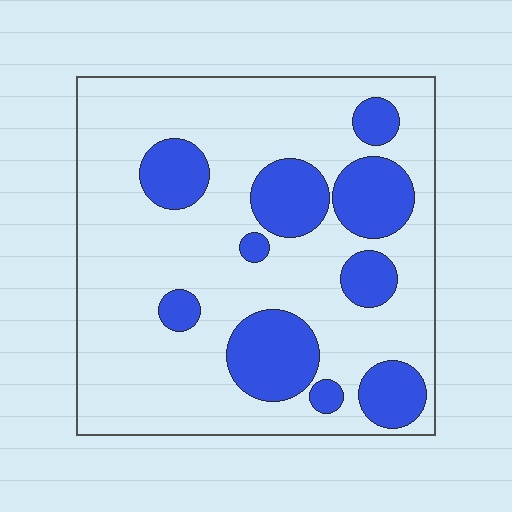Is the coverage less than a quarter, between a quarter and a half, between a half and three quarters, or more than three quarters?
Between a quarter and a half.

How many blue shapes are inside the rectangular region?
10.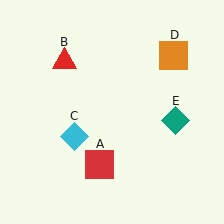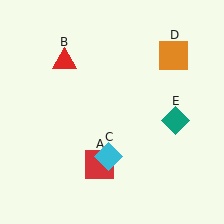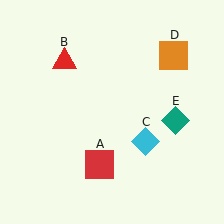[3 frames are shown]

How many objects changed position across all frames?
1 object changed position: cyan diamond (object C).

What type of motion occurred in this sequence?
The cyan diamond (object C) rotated counterclockwise around the center of the scene.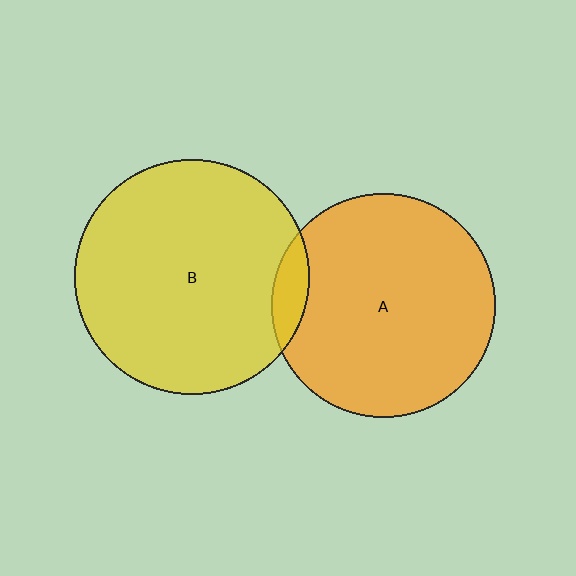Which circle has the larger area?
Circle B (yellow).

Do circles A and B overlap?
Yes.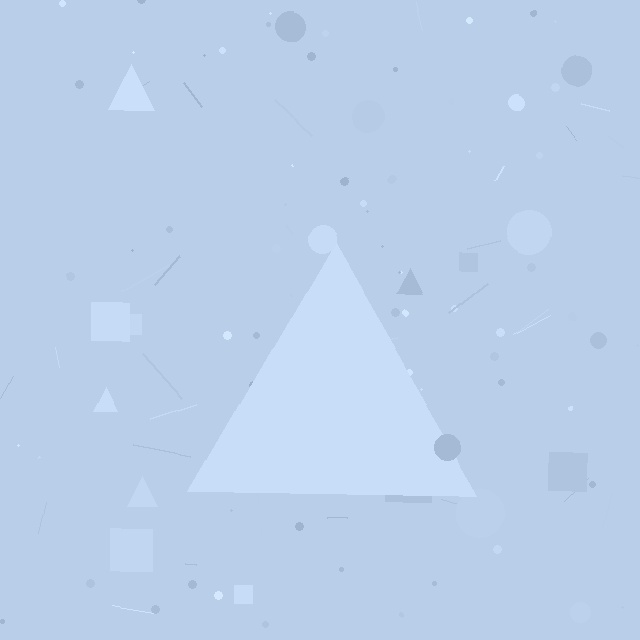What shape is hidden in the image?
A triangle is hidden in the image.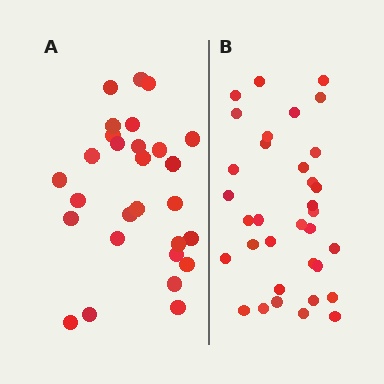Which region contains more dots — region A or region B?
Region B (the right region) has more dots.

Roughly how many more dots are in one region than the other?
Region B has about 6 more dots than region A.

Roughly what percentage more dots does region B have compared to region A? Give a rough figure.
About 20% more.